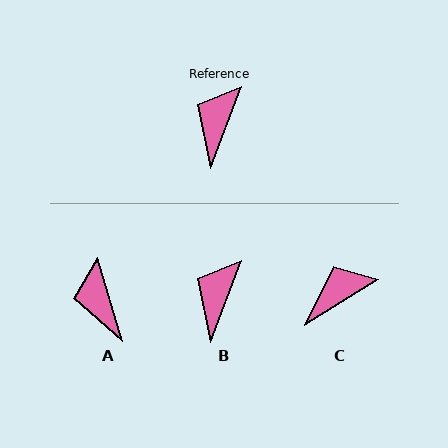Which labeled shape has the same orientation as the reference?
B.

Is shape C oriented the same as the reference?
No, it is off by about 38 degrees.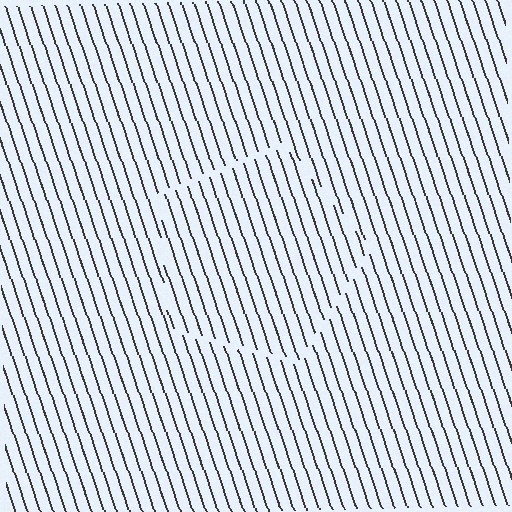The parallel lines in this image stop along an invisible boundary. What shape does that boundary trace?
An illusory pentagon. The interior of the shape contains the same grating, shifted by half a period — the contour is defined by the phase discontinuity where line-ends from the inner and outer gratings abut.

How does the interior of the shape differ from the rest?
The interior of the shape contains the same grating, shifted by half a period — the contour is defined by the phase discontinuity where line-ends from the inner and outer gratings abut.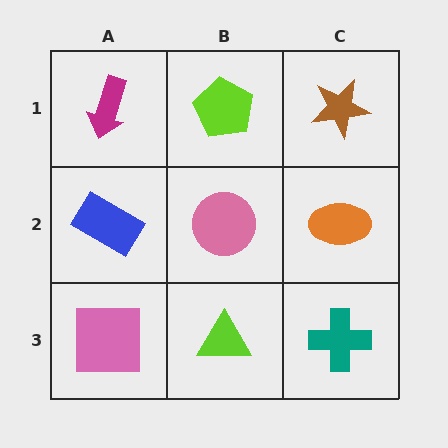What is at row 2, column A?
A blue rectangle.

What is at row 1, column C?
A brown star.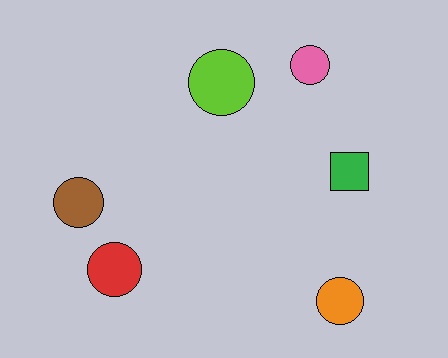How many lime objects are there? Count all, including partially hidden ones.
There is 1 lime object.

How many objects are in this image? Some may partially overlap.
There are 6 objects.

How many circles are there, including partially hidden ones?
There are 5 circles.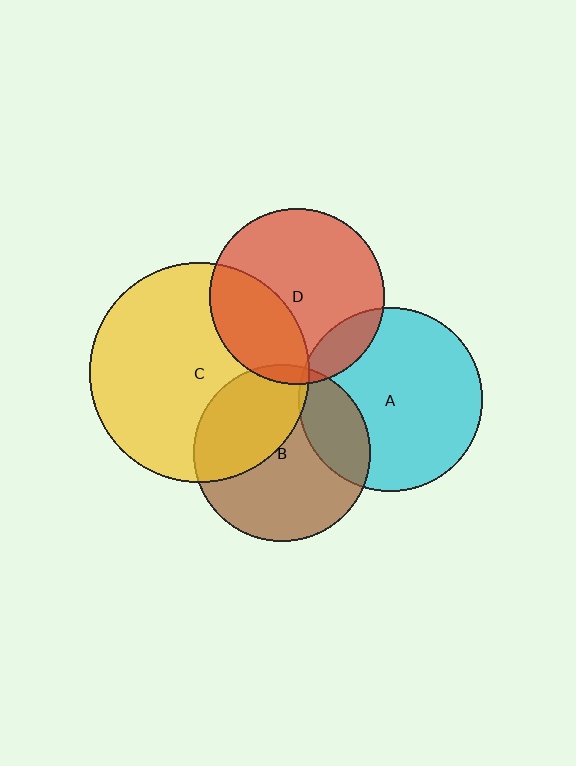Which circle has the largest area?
Circle C (yellow).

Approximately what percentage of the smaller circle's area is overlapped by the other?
Approximately 40%.